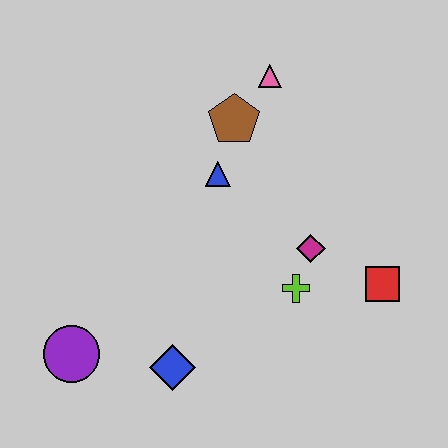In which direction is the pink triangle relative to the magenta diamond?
The pink triangle is above the magenta diamond.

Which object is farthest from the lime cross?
The purple circle is farthest from the lime cross.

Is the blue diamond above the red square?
No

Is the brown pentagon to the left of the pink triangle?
Yes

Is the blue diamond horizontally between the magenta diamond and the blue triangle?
No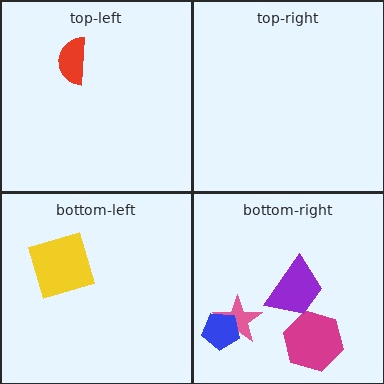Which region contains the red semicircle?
The top-left region.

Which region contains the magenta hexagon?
The bottom-right region.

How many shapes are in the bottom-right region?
4.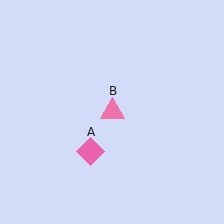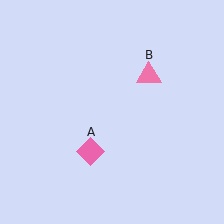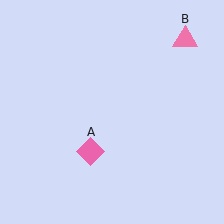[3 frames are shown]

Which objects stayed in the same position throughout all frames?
Pink diamond (object A) remained stationary.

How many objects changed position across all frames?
1 object changed position: pink triangle (object B).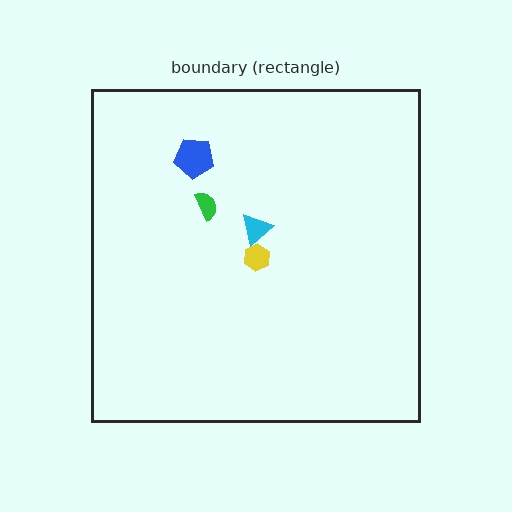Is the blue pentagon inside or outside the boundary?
Inside.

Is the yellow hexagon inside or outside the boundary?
Inside.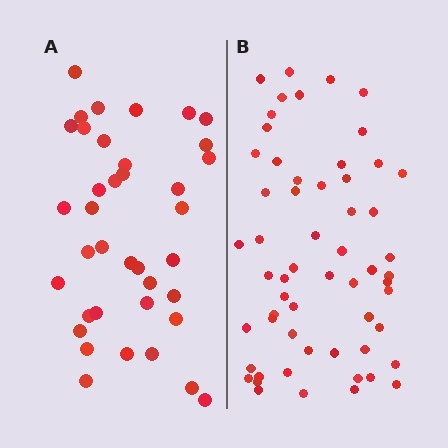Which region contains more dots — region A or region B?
Region B (the right region) has more dots.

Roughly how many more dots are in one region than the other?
Region B has approximately 20 more dots than region A.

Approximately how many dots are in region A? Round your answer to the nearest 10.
About 40 dots. (The exact count is 38, which rounds to 40.)